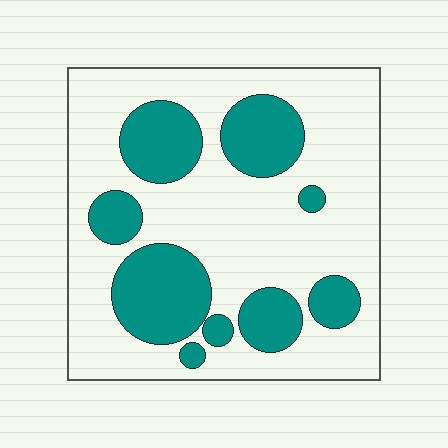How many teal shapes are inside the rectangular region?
9.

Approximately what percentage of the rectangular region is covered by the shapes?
Approximately 30%.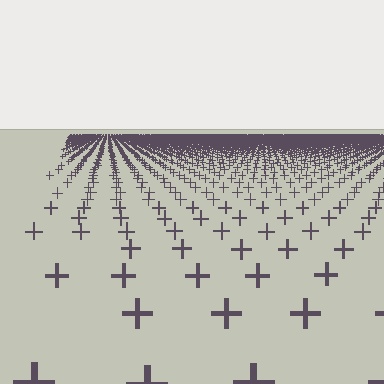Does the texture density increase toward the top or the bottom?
Density increases toward the top.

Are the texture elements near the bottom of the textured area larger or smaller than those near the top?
Larger. Near the bottom, elements are closer to the viewer and appear at a bigger on-screen size.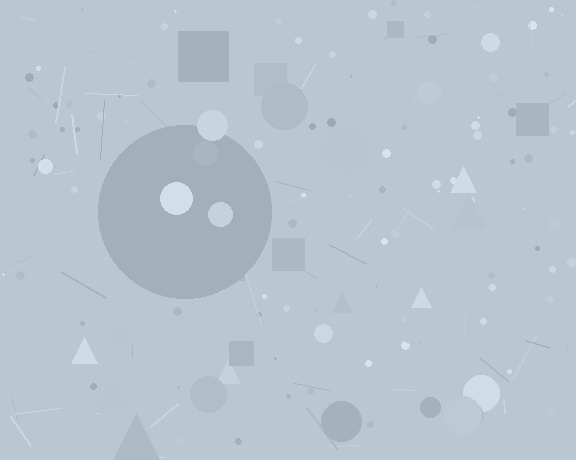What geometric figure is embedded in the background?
A circle is embedded in the background.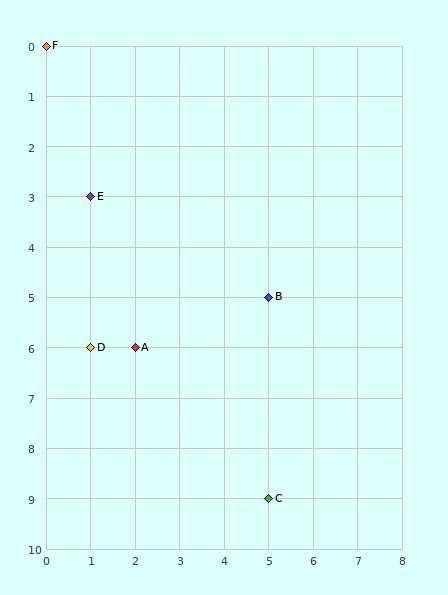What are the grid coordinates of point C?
Point C is at grid coordinates (5, 9).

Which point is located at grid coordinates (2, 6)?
Point A is at (2, 6).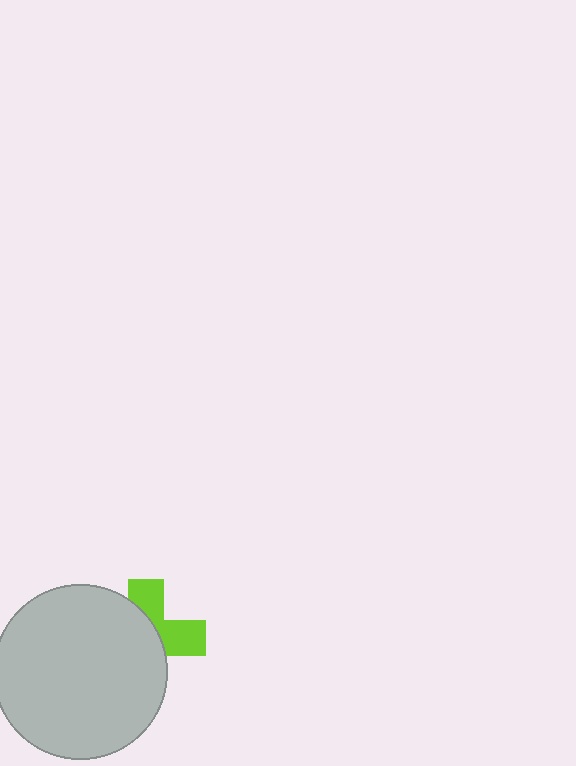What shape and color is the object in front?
The object in front is a light gray circle.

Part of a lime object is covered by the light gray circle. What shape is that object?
It is a cross.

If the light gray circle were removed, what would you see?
You would see the complete lime cross.